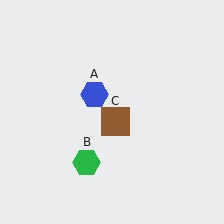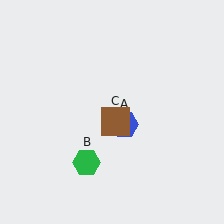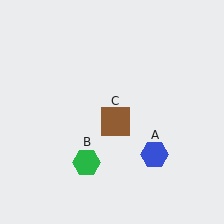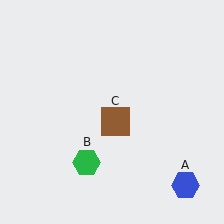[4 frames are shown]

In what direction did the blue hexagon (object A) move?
The blue hexagon (object A) moved down and to the right.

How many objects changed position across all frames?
1 object changed position: blue hexagon (object A).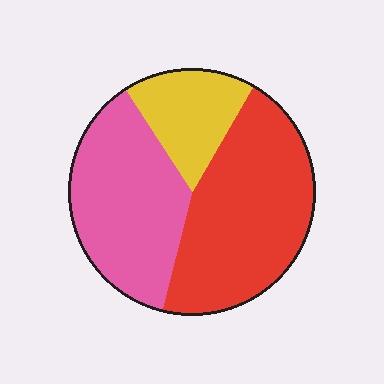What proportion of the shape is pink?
Pink covers roughly 35% of the shape.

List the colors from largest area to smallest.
From largest to smallest: red, pink, yellow.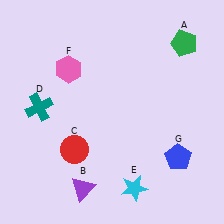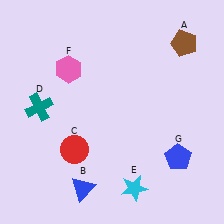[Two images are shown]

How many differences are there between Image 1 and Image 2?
There are 2 differences between the two images.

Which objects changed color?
A changed from green to brown. B changed from purple to blue.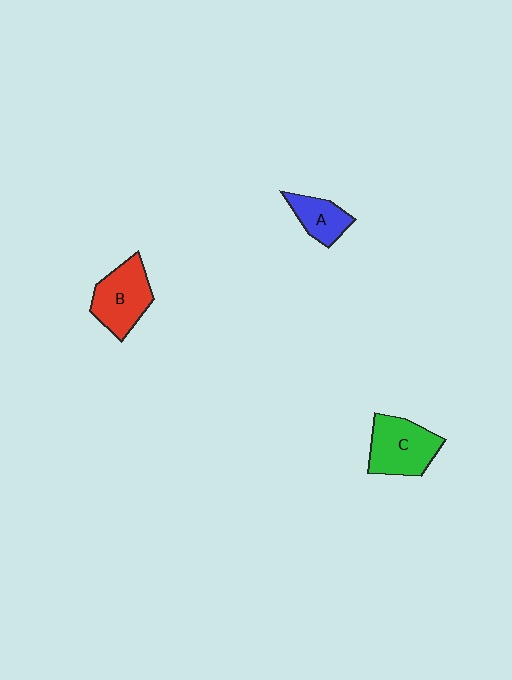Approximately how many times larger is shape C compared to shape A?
Approximately 1.7 times.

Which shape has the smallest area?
Shape A (blue).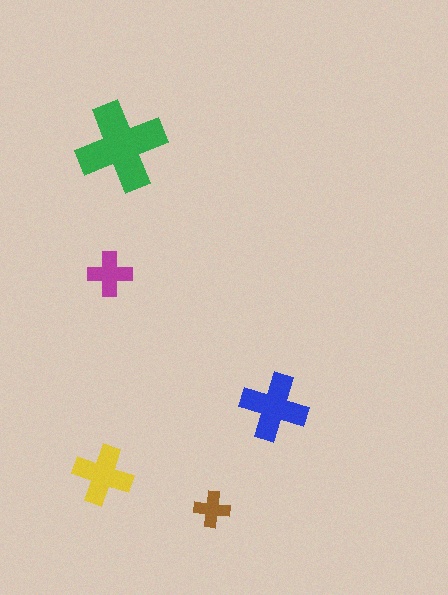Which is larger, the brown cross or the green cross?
The green one.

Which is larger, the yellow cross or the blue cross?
The blue one.